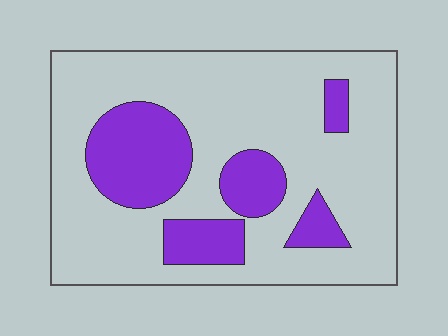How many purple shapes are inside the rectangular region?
5.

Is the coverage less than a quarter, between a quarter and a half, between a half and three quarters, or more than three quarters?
Less than a quarter.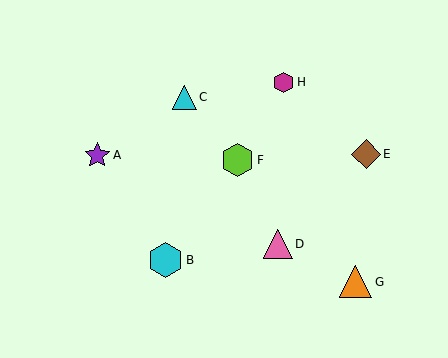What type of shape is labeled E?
Shape E is a brown diamond.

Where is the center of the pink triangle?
The center of the pink triangle is at (278, 244).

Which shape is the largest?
The cyan hexagon (labeled B) is the largest.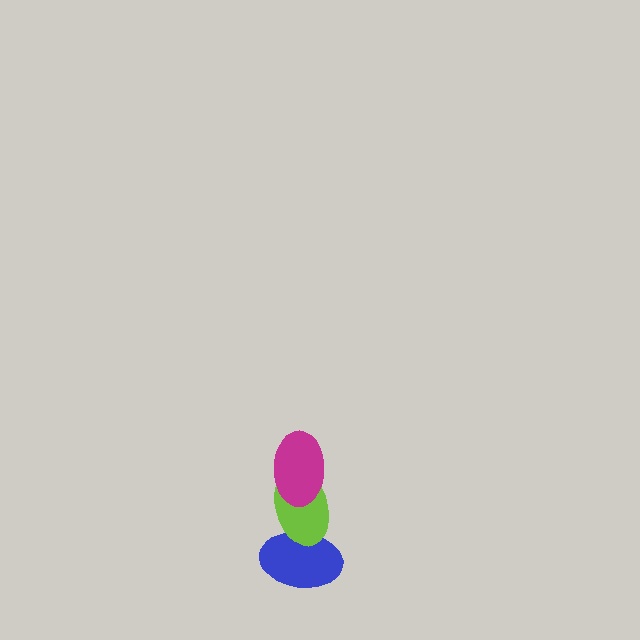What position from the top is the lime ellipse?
The lime ellipse is 2nd from the top.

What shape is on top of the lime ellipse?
The magenta ellipse is on top of the lime ellipse.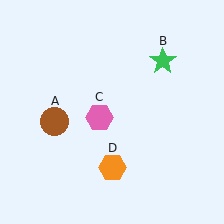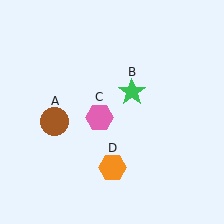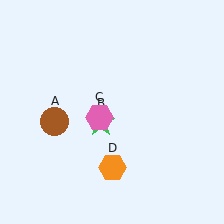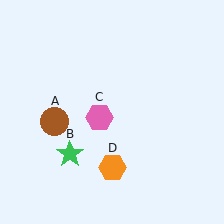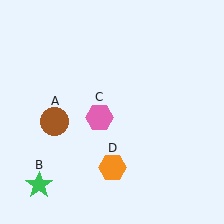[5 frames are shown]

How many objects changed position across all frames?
1 object changed position: green star (object B).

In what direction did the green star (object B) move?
The green star (object B) moved down and to the left.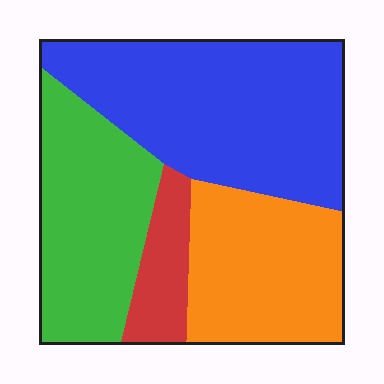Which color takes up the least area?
Red, at roughly 10%.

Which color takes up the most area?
Blue, at roughly 40%.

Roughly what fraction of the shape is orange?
Orange takes up between a sixth and a third of the shape.